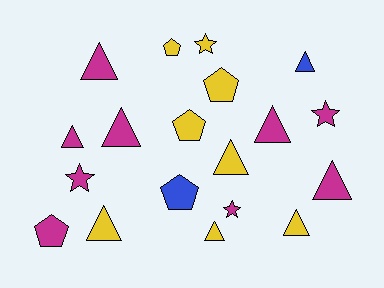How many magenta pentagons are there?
There is 1 magenta pentagon.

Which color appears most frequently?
Magenta, with 9 objects.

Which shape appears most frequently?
Triangle, with 10 objects.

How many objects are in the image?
There are 19 objects.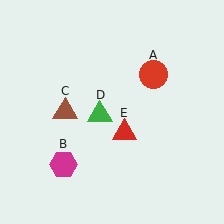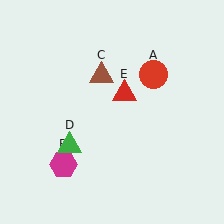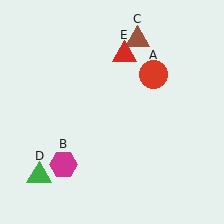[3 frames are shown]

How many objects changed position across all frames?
3 objects changed position: brown triangle (object C), green triangle (object D), red triangle (object E).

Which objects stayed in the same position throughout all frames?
Red circle (object A) and magenta hexagon (object B) remained stationary.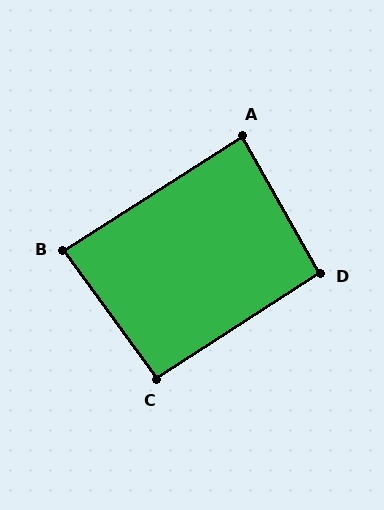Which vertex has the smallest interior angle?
B, at approximately 87 degrees.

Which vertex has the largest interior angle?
D, at approximately 93 degrees.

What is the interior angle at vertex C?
Approximately 93 degrees (approximately right).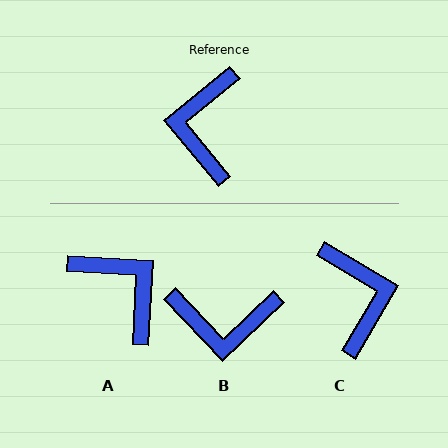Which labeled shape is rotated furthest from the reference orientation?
C, about 160 degrees away.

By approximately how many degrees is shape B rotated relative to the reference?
Approximately 94 degrees counter-clockwise.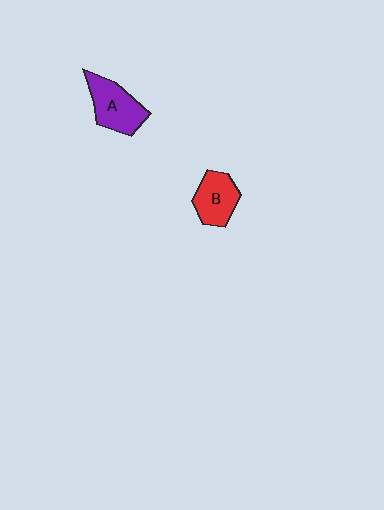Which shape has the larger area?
Shape A (purple).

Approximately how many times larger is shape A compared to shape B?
Approximately 1.2 times.